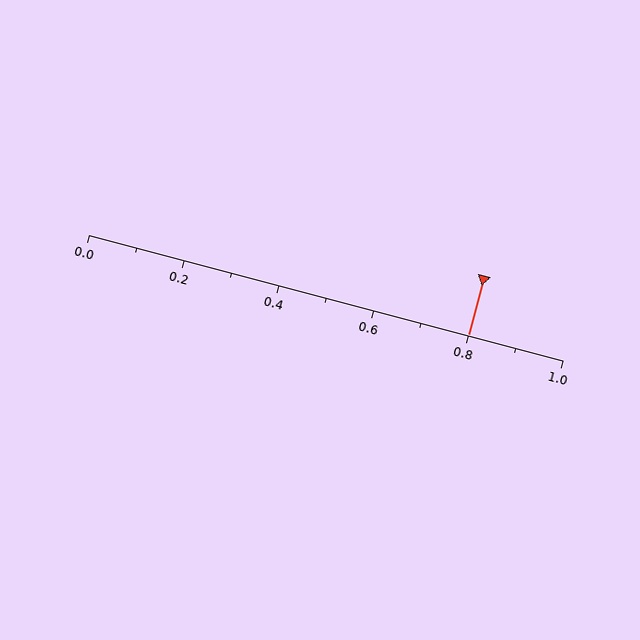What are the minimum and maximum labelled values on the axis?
The axis runs from 0.0 to 1.0.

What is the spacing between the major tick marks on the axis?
The major ticks are spaced 0.2 apart.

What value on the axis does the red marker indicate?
The marker indicates approximately 0.8.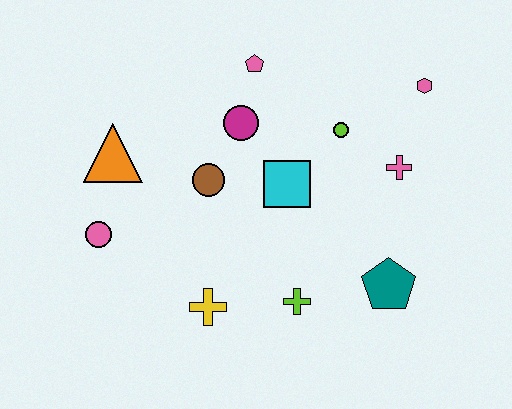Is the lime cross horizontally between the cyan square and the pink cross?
Yes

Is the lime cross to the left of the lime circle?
Yes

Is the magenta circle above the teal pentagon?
Yes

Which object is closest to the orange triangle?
The pink circle is closest to the orange triangle.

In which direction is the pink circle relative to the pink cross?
The pink circle is to the left of the pink cross.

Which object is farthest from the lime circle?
The pink circle is farthest from the lime circle.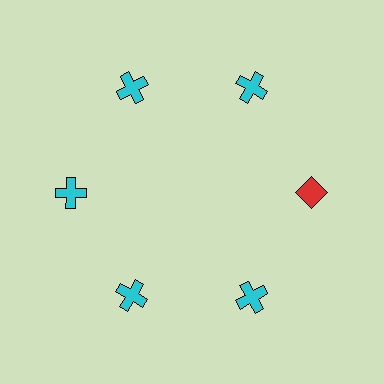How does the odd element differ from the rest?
It differs in both color (red instead of cyan) and shape (diamond instead of cross).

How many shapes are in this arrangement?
There are 6 shapes arranged in a ring pattern.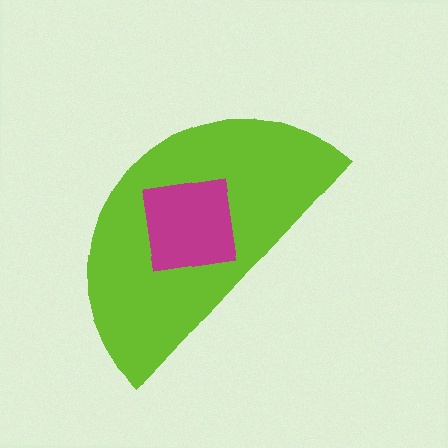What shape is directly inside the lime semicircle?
The magenta square.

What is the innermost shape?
The magenta square.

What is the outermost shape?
The lime semicircle.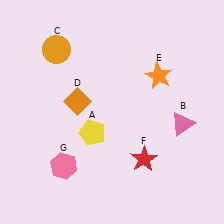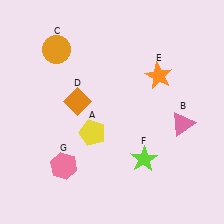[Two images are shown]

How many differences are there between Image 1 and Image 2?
There is 1 difference between the two images.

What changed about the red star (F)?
In Image 1, F is red. In Image 2, it changed to lime.